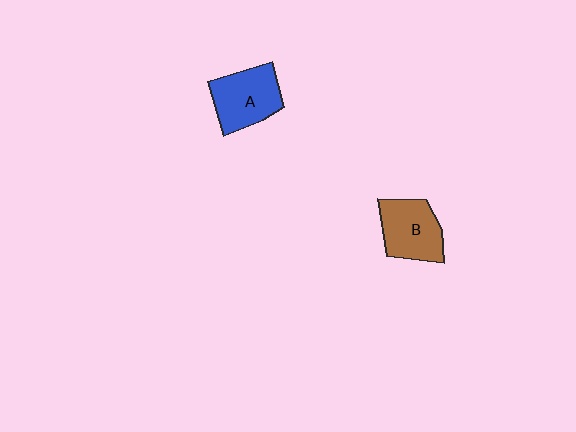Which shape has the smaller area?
Shape B (brown).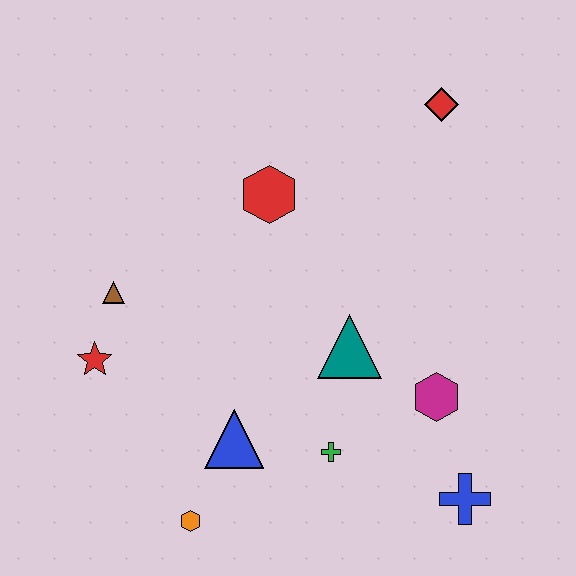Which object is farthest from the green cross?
The red diamond is farthest from the green cross.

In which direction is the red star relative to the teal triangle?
The red star is to the left of the teal triangle.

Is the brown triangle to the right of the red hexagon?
No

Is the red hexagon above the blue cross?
Yes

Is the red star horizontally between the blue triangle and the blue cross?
No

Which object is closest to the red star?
The brown triangle is closest to the red star.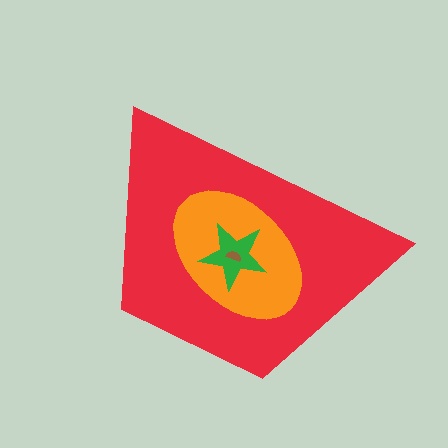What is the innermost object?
The brown semicircle.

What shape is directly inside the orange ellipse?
The green star.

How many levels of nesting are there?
4.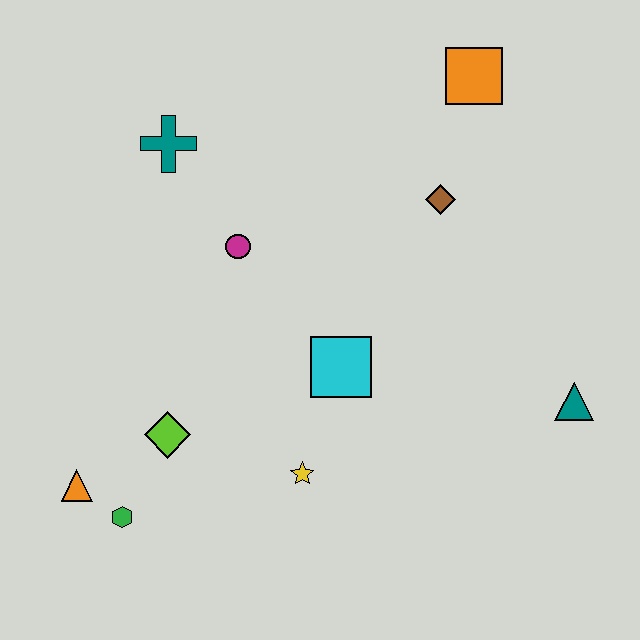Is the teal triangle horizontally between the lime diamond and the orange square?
No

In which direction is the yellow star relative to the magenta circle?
The yellow star is below the magenta circle.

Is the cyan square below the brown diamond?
Yes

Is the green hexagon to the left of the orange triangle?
No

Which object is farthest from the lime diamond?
The orange square is farthest from the lime diamond.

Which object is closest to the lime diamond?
The green hexagon is closest to the lime diamond.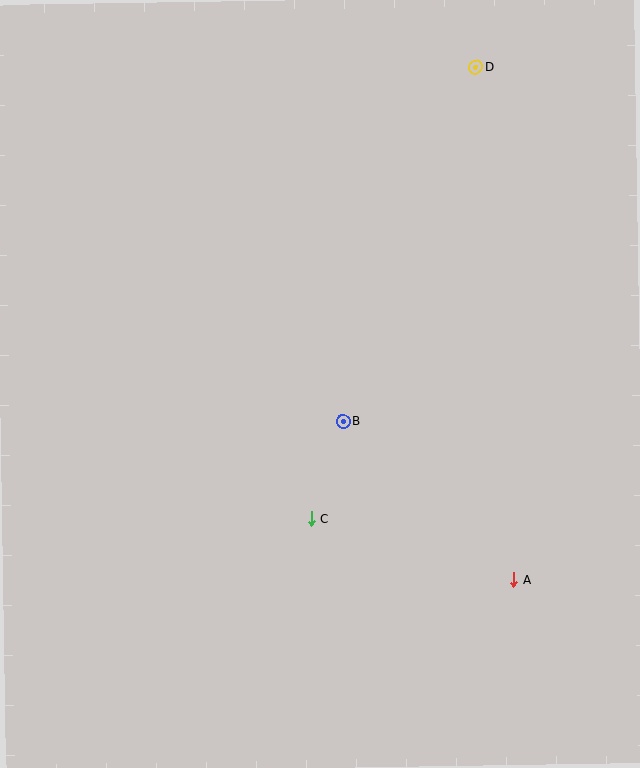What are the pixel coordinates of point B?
Point B is at (343, 422).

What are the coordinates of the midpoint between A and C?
The midpoint between A and C is at (413, 549).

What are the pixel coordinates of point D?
Point D is at (476, 67).